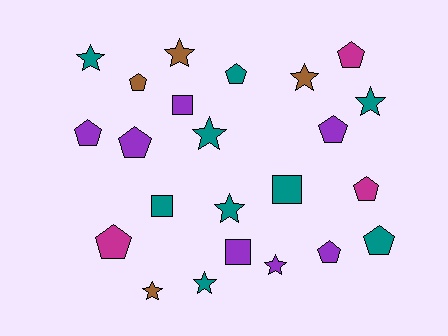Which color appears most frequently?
Teal, with 9 objects.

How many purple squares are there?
There are 2 purple squares.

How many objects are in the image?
There are 23 objects.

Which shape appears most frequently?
Pentagon, with 10 objects.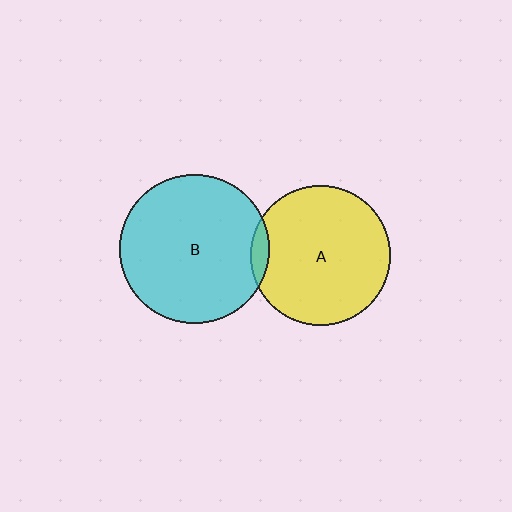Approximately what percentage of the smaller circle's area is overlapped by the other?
Approximately 5%.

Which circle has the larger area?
Circle B (cyan).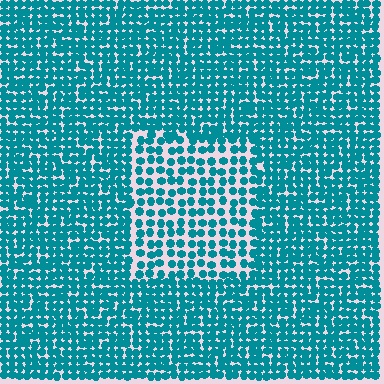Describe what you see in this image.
The image contains small teal elements arranged at two different densities. A rectangle-shaped region is visible where the elements are less densely packed than the surrounding area.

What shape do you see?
I see a rectangle.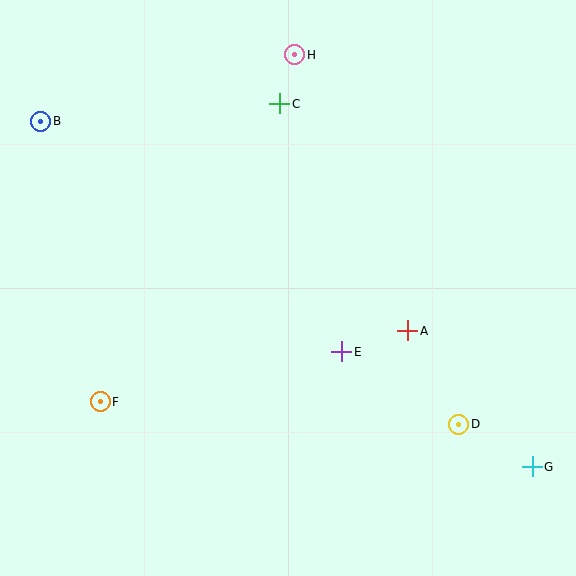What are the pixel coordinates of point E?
Point E is at (342, 352).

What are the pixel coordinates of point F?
Point F is at (100, 402).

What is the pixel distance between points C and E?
The distance between C and E is 256 pixels.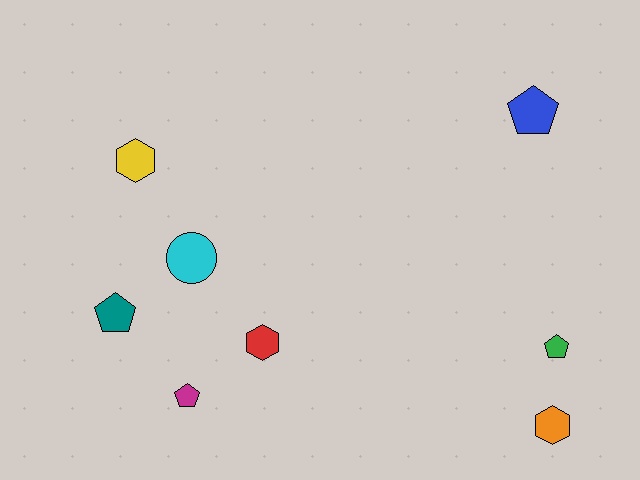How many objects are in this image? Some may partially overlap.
There are 8 objects.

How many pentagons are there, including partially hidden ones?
There are 4 pentagons.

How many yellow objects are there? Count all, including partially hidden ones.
There is 1 yellow object.